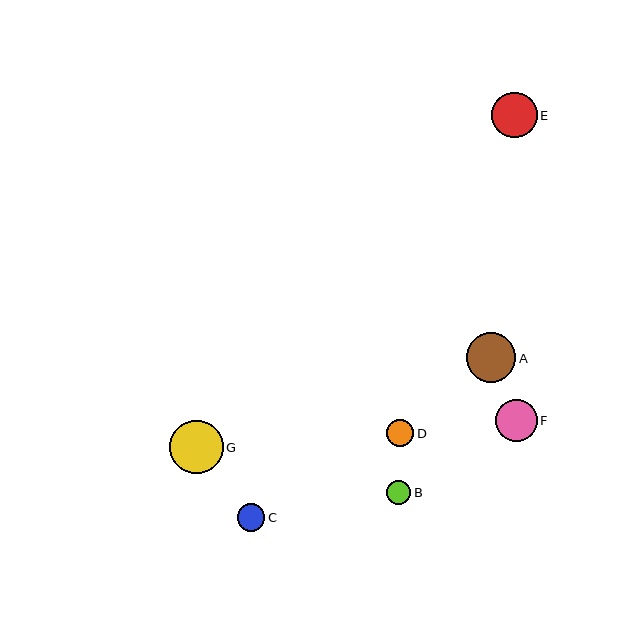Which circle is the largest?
Circle G is the largest with a size of approximately 54 pixels.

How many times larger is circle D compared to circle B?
Circle D is approximately 1.1 times the size of circle B.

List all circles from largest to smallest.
From largest to smallest: G, A, E, F, D, C, B.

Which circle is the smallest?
Circle B is the smallest with a size of approximately 24 pixels.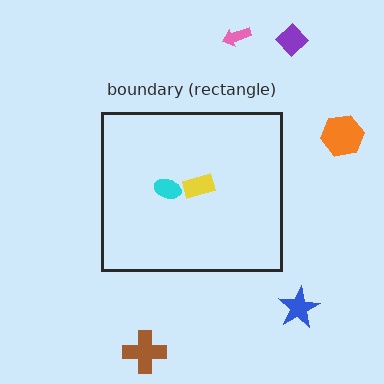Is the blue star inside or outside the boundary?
Outside.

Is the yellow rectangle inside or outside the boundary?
Inside.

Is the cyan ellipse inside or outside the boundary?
Inside.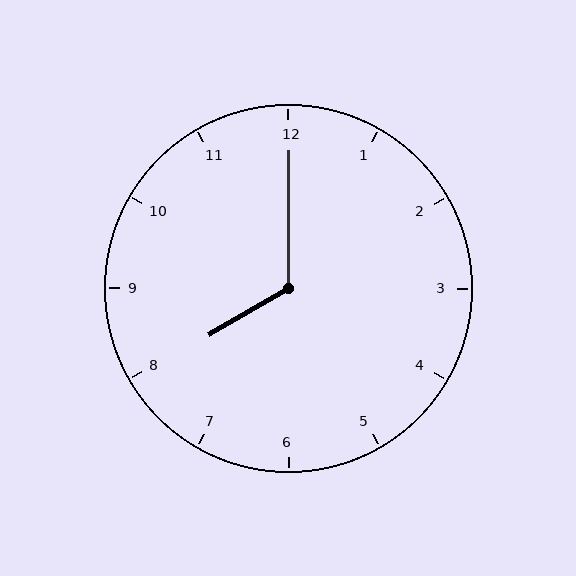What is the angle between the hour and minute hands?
Approximately 120 degrees.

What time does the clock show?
8:00.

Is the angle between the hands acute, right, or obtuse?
It is obtuse.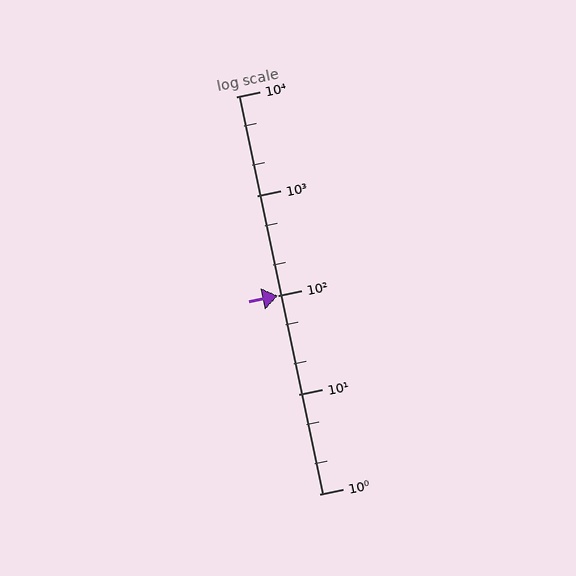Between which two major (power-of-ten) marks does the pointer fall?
The pointer is between 100 and 1000.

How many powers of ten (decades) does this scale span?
The scale spans 4 decades, from 1 to 10000.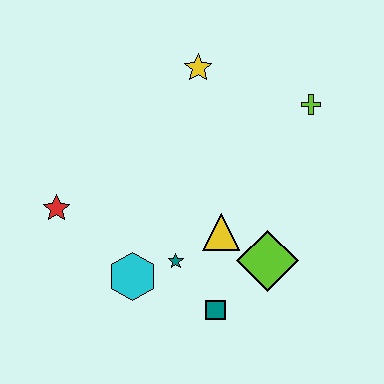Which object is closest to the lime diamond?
The yellow triangle is closest to the lime diamond.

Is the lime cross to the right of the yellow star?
Yes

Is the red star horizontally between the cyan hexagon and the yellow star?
No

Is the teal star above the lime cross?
No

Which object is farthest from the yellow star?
The teal square is farthest from the yellow star.